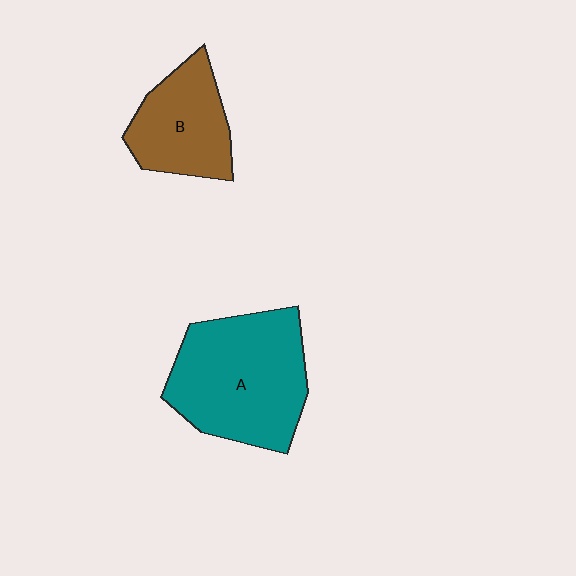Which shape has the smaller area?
Shape B (brown).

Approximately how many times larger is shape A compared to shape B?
Approximately 1.7 times.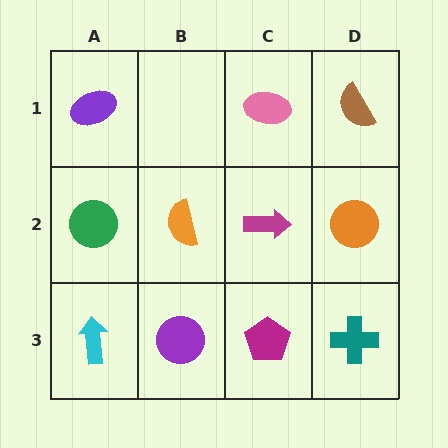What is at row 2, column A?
A green circle.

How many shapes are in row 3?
4 shapes.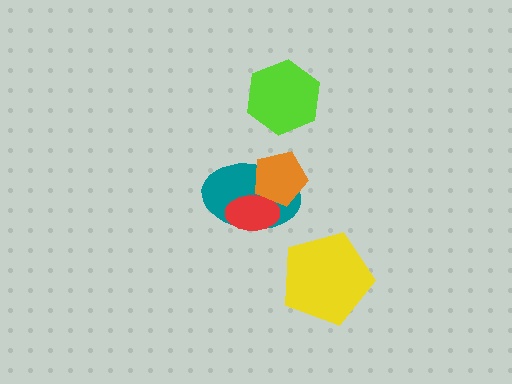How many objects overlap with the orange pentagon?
2 objects overlap with the orange pentagon.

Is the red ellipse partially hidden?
Yes, it is partially covered by another shape.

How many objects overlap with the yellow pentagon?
0 objects overlap with the yellow pentagon.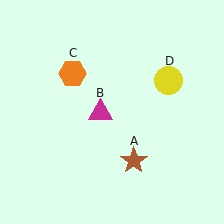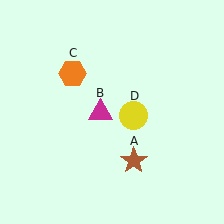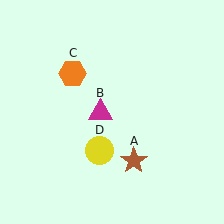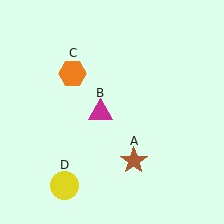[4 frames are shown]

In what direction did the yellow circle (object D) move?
The yellow circle (object D) moved down and to the left.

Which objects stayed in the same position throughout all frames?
Brown star (object A) and magenta triangle (object B) and orange hexagon (object C) remained stationary.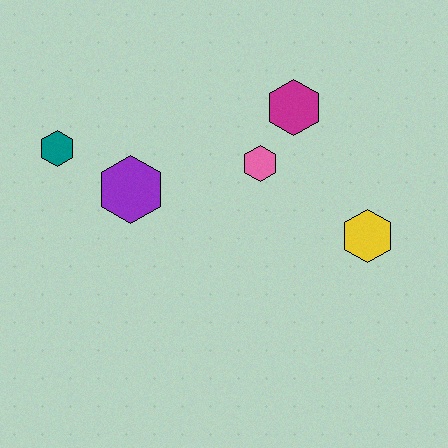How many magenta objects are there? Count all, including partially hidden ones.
There is 1 magenta object.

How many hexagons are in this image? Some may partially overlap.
There are 5 hexagons.